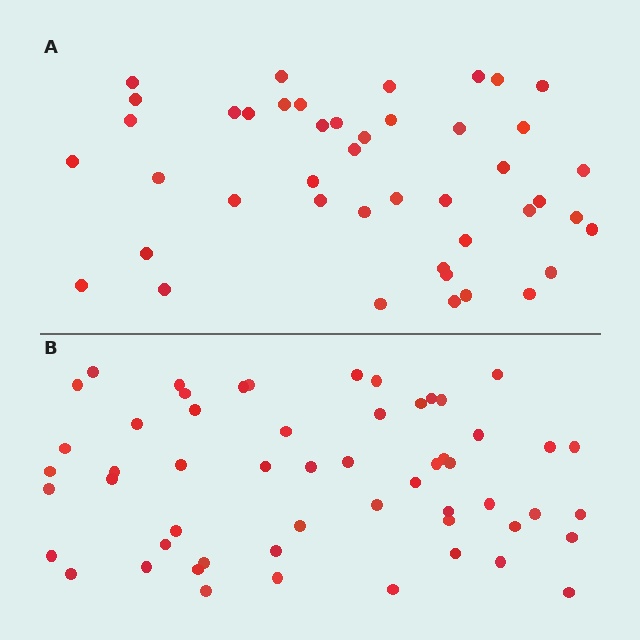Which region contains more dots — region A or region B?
Region B (the bottom region) has more dots.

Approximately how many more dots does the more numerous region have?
Region B has roughly 12 or so more dots than region A.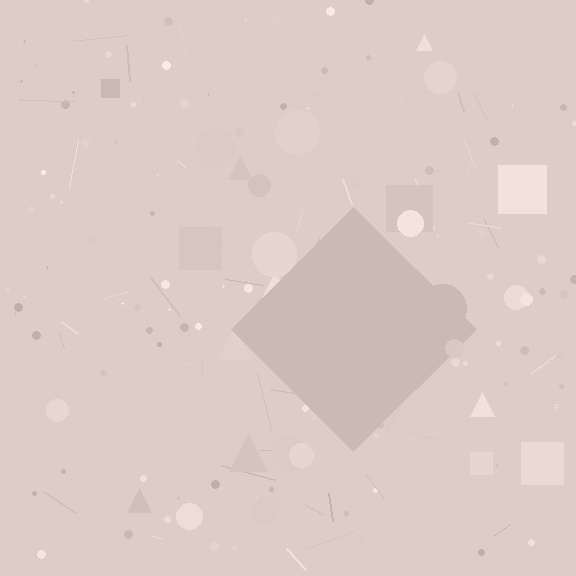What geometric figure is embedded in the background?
A diamond is embedded in the background.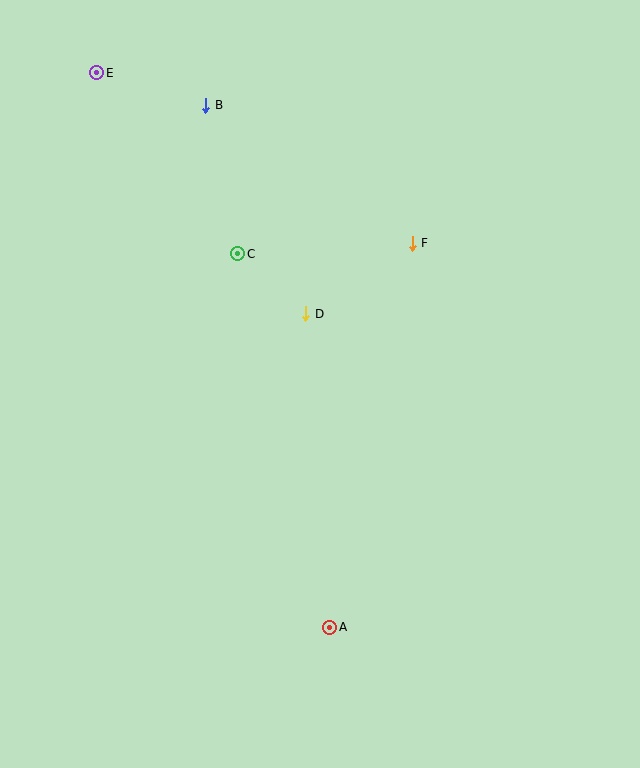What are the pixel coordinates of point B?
Point B is at (206, 105).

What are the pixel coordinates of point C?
Point C is at (238, 254).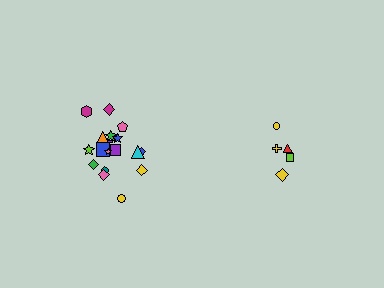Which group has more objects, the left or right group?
The left group.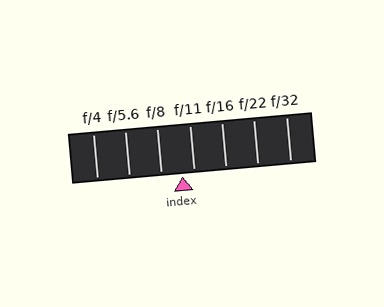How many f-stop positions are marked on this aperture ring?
There are 7 f-stop positions marked.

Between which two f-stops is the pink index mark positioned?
The index mark is between f/8 and f/11.